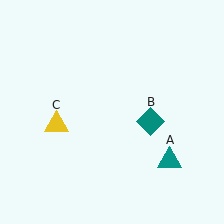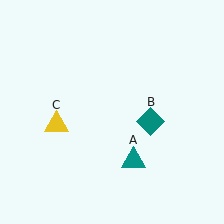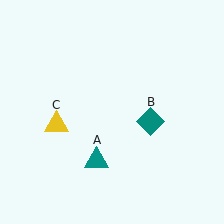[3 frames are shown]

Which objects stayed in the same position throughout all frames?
Teal diamond (object B) and yellow triangle (object C) remained stationary.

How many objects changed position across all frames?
1 object changed position: teal triangle (object A).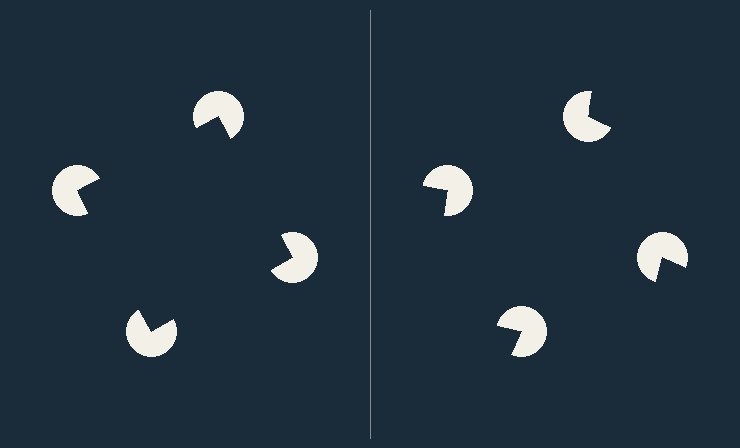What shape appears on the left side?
An illusory square.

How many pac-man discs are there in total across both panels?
8 — 4 on each side.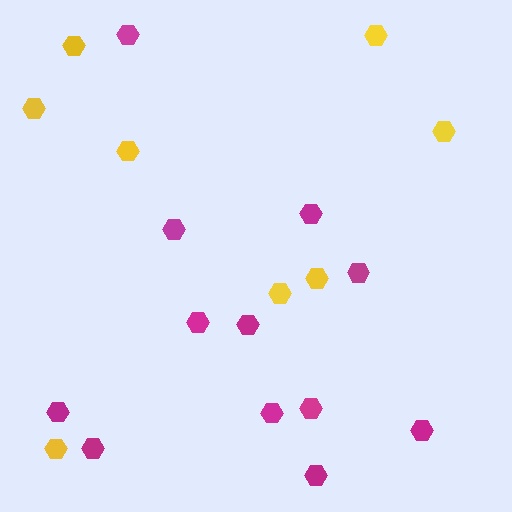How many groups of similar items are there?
There are 2 groups: one group of yellow hexagons (8) and one group of magenta hexagons (12).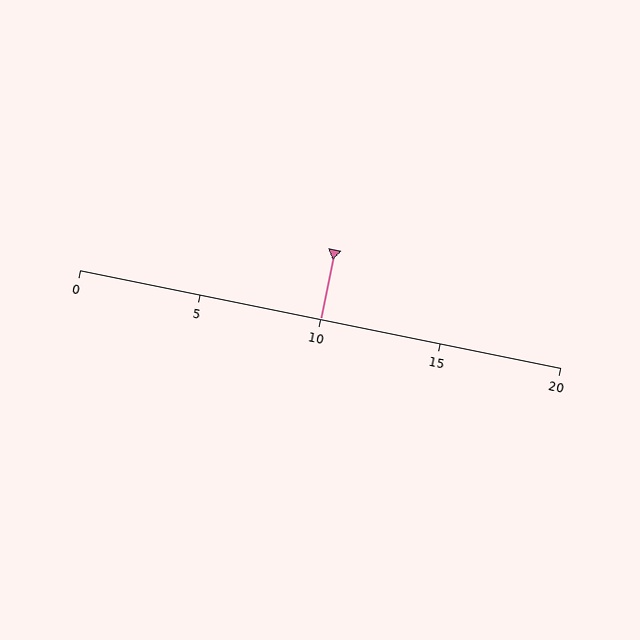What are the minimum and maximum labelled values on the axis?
The axis runs from 0 to 20.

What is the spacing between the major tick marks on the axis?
The major ticks are spaced 5 apart.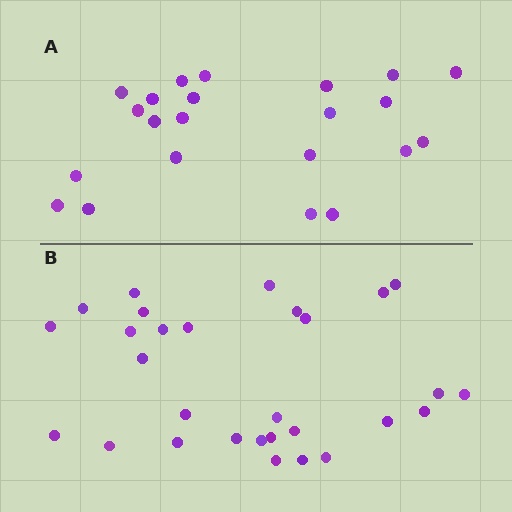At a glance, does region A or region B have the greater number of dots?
Region B (the bottom region) has more dots.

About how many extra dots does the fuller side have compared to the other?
Region B has roughly 8 or so more dots than region A.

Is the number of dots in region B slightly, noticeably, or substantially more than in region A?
Region B has noticeably more, but not dramatically so. The ratio is roughly 1.3 to 1.